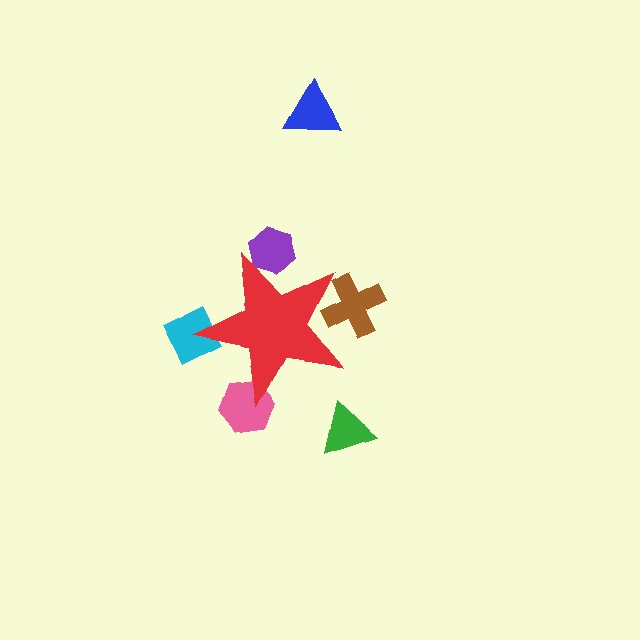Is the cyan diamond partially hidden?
Yes, the cyan diamond is partially hidden behind the red star.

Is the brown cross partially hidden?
Yes, the brown cross is partially hidden behind the red star.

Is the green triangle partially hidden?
No, the green triangle is fully visible.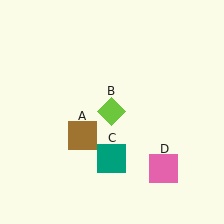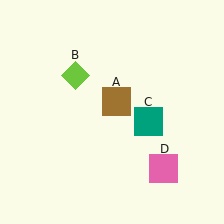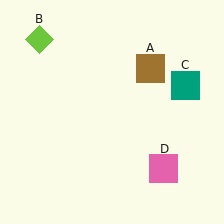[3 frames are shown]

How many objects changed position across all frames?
3 objects changed position: brown square (object A), lime diamond (object B), teal square (object C).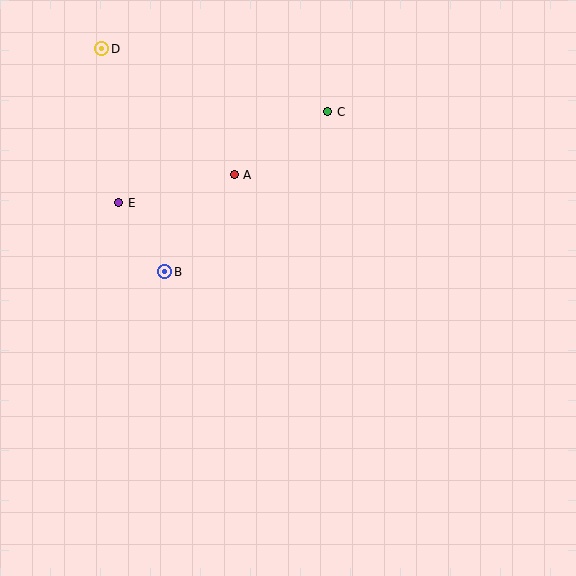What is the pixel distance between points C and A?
The distance between C and A is 113 pixels.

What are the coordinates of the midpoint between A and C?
The midpoint between A and C is at (281, 143).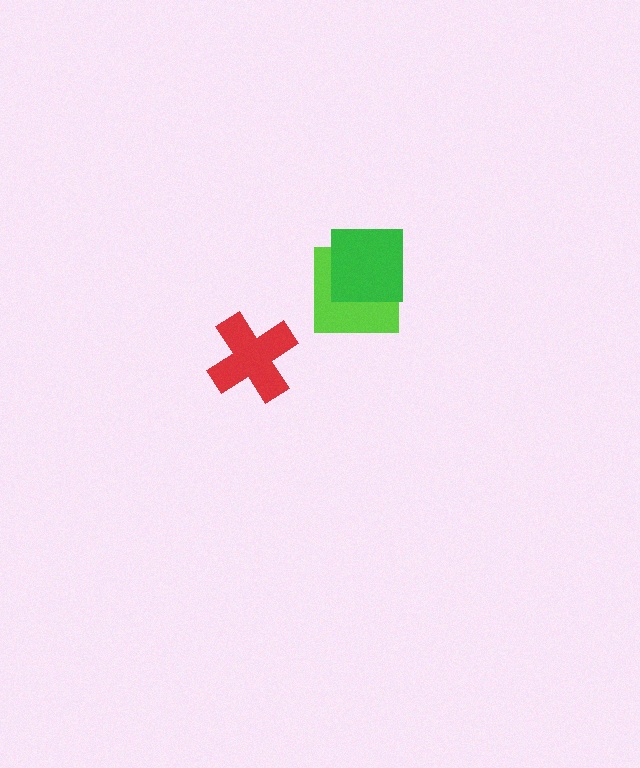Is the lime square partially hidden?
Yes, it is partially covered by another shape.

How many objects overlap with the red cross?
0 objects overlap with the red cross.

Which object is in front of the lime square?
The green square is in front of the lime square.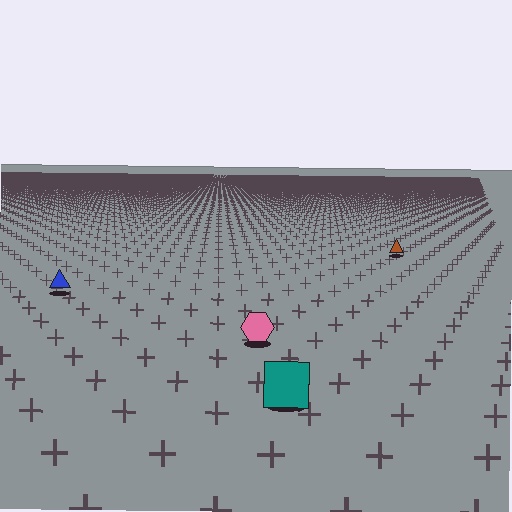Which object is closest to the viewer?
The teal square is closest. The texture marks near it are larger and more spread out.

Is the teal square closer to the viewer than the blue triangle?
Yes. The teal square is closer — you can tell from the texture gradient: the ground texture is coarser near it.